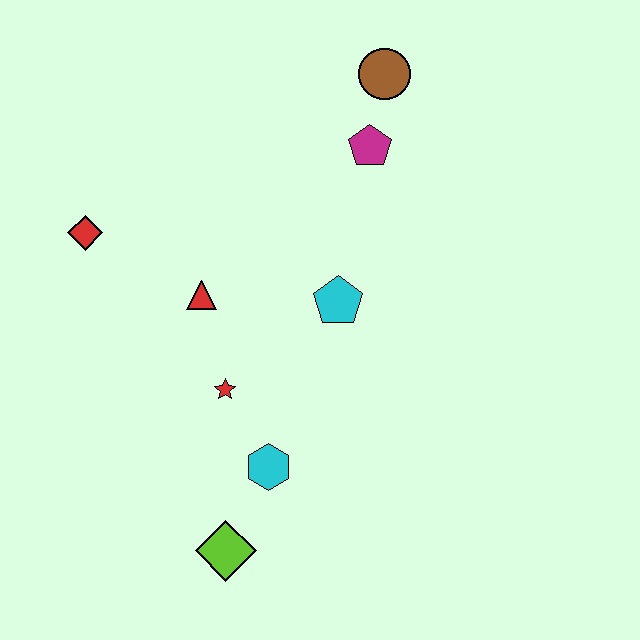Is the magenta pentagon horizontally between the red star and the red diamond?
No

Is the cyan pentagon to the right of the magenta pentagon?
No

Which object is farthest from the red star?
The brown circle is farthest from the red star.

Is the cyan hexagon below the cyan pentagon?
Yes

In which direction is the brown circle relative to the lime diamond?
The brown circle is above the lime diamond.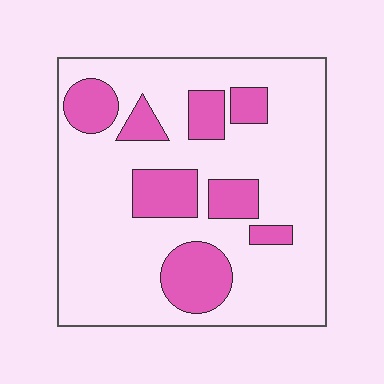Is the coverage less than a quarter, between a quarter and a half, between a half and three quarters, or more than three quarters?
Less than a quarter.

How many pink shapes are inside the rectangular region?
8.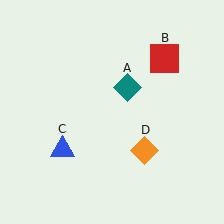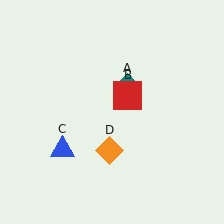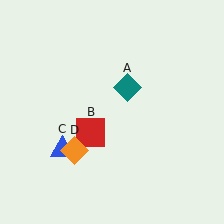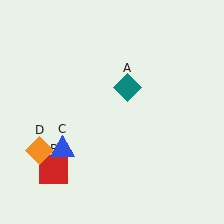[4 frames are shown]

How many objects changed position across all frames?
2 objects changed position: red square (object B), orange diamond (object D).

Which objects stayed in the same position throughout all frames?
Teal diamond (object A) and blue triangle (object C) remained stationary.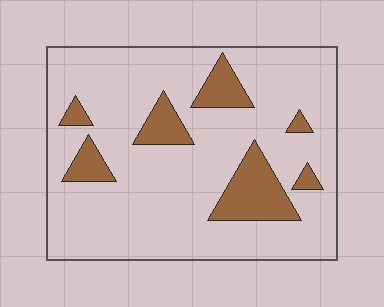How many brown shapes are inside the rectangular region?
7.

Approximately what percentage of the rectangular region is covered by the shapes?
Approximately 15%.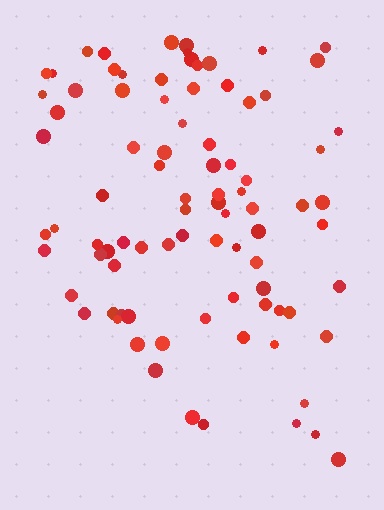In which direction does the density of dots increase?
From bottom to top, with the top side densest.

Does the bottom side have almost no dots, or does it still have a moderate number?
Still a moderate number, just noticeably fewer than the top.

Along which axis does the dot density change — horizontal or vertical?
Vertical.